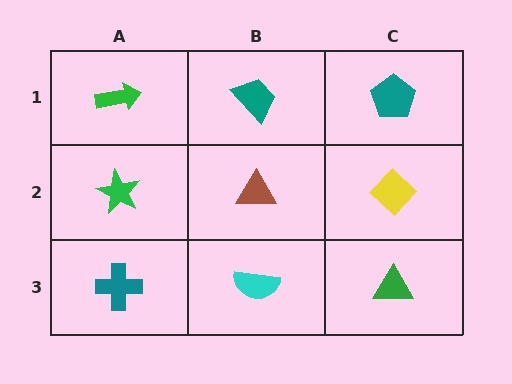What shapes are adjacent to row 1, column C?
A yellow diamond (row 2, column C), a teal trapezoid (row 1, column B).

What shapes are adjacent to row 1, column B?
A brown triangle (row 2, column B), a green arrow (row 1, column A), a teal pentagon (row 1, column C).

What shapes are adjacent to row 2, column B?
A teal trapezoid (row 1, column B), a cyan semicircle (row 3, column B), a green star (row 2, column A), a yellow diamond (row 2, column C).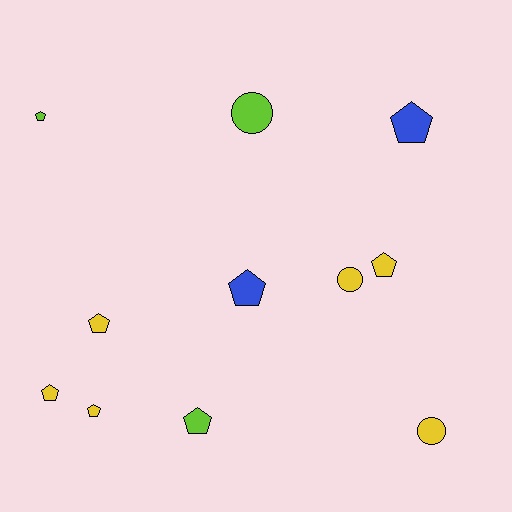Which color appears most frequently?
Yellow, with 6 objects.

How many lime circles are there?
There is 1 lime circle.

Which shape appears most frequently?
Pentagon, with 8 objects.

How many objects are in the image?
There are 11 objects.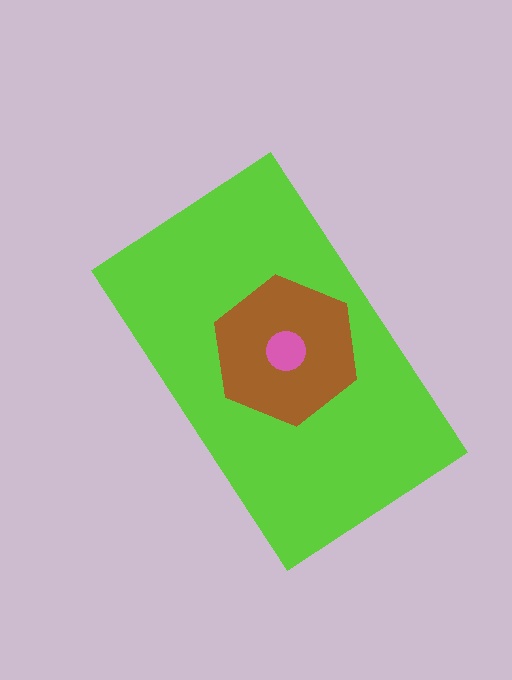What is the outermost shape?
The lime rectangle.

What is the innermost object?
The pink circle.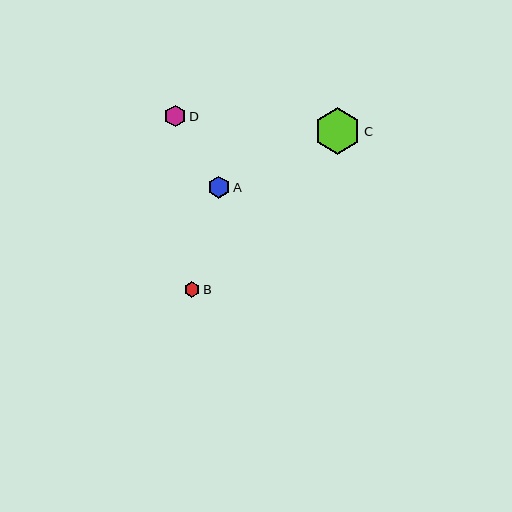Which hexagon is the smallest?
Hexagon B is the smallest with a size of approximately 16 pixels.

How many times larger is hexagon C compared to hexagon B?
Hexagon C is approximately 3.0 times the size of hexagon B.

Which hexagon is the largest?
Hexagon C is the largest with a size of approximately 47 pixels.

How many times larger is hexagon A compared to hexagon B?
Hexagon A is approximately 1.4 times the size of hexagon B.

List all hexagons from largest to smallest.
From largest to smallest: C, A, D, B.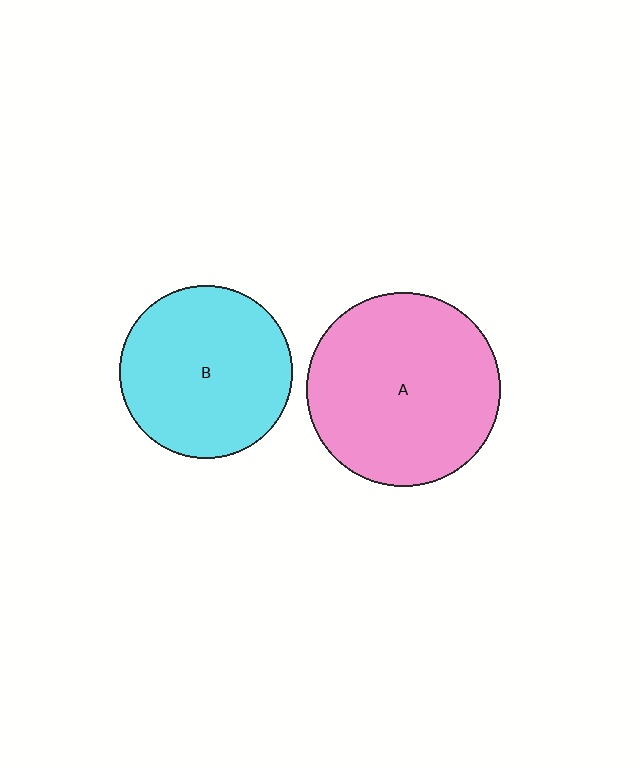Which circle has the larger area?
Circle A (pink).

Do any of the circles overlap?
No, none of the circles overlap.